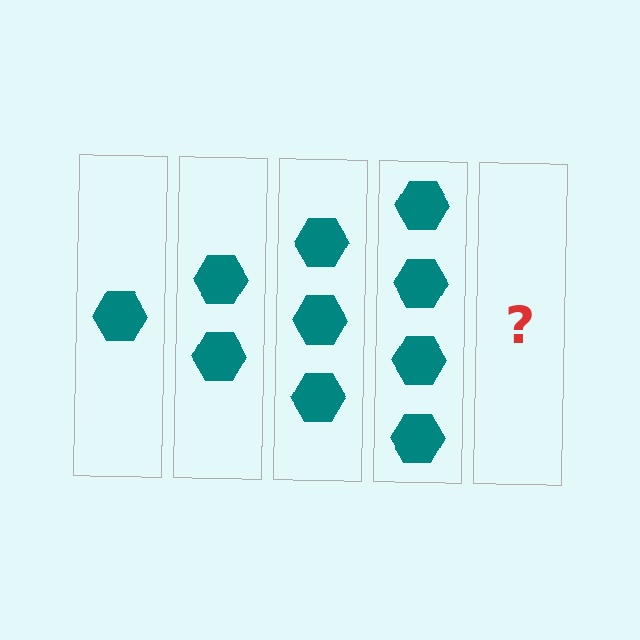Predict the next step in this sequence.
The next step is 5 hexagons.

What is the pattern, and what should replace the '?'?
The pattern is that each step adds one more hexagon. The '?' should be 5 hexagons.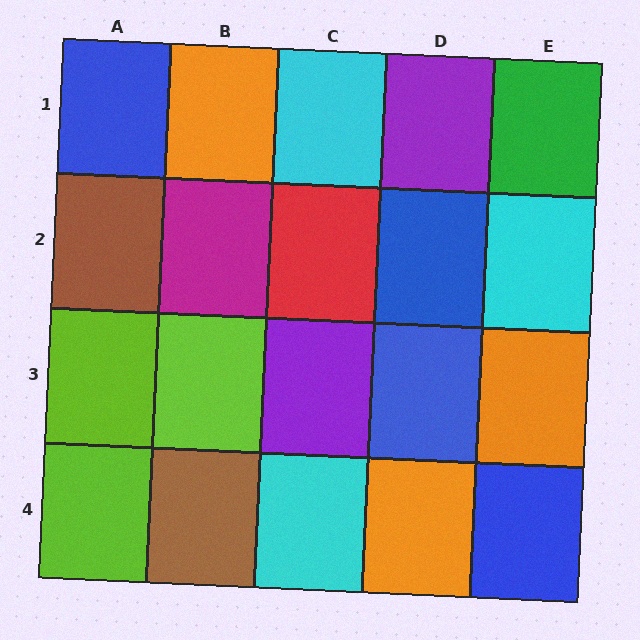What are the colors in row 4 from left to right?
Lime, brown, cyan, orange, blue.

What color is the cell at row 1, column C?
Cyan.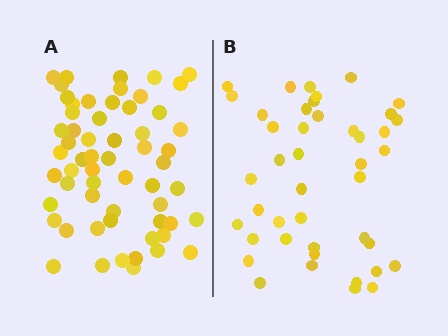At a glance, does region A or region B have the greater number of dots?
Region A (the left region) has more dots.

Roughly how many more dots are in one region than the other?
Region A has approximately 15 more dots than region B.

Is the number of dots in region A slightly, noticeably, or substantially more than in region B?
Region A has noticeably more, but not dramatically so. The ratio is roughly 1.4 to 1.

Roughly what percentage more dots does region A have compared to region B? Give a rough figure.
About 35% more.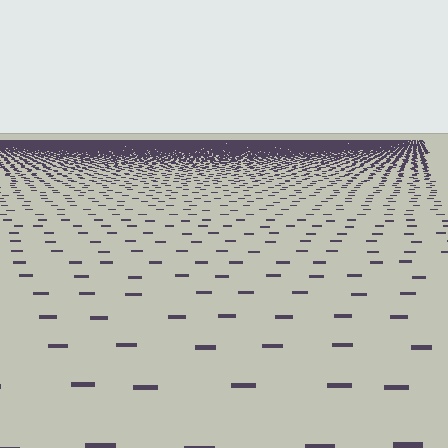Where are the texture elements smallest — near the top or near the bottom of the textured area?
Near the top.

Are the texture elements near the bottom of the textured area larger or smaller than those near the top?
Larger. Near the bottom, elements are closer to the viewer and appear at a bigger on-screen size.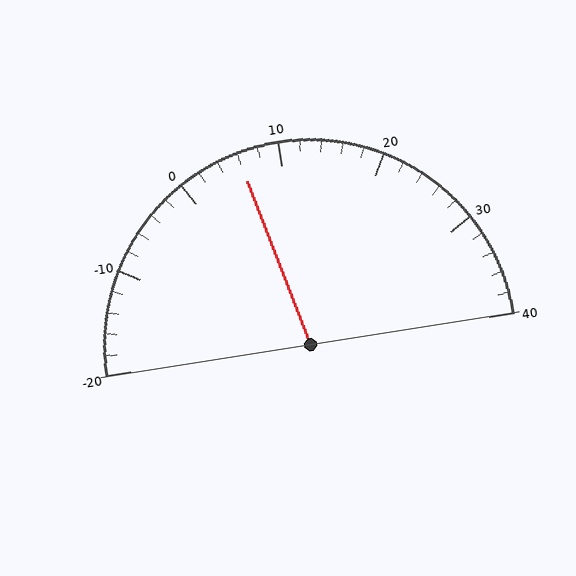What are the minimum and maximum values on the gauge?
The gauge ranges from -20 to 40.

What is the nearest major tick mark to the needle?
The nearest major tick mark is 10.